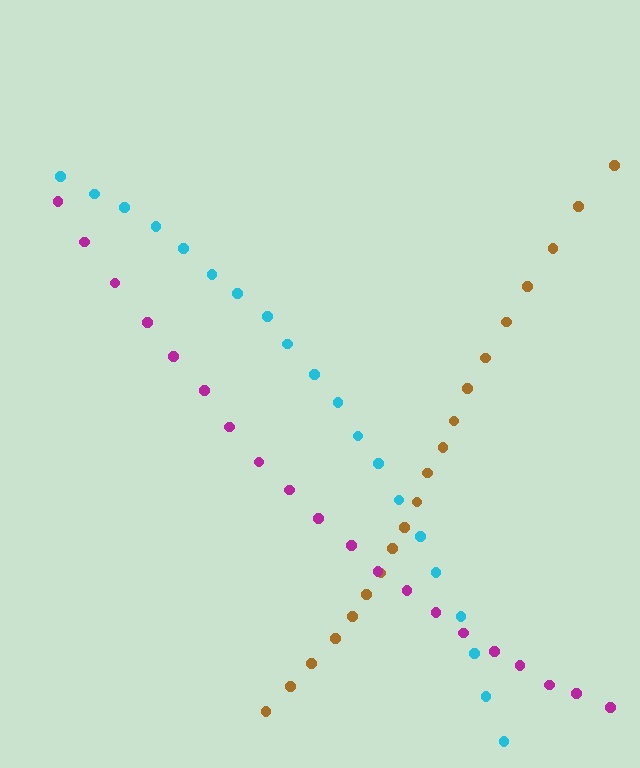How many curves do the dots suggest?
There are 3 distinct paths.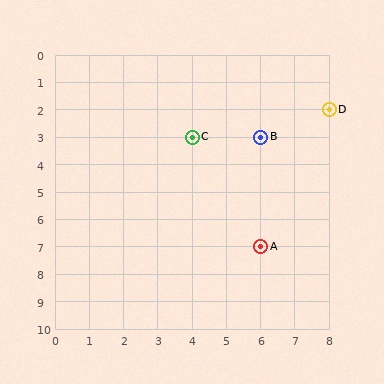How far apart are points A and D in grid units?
Points A and D are 2 columns and 5 rows apart (about 5.4 grid units diagonally).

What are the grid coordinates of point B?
Point B is at grid coordinates (6, 3).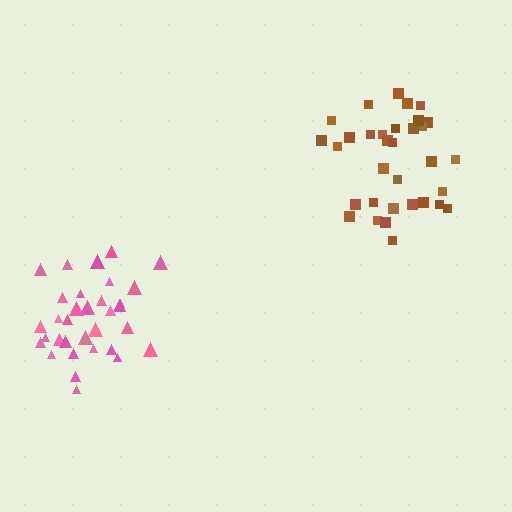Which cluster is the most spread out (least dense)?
Brown.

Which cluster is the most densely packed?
Pink.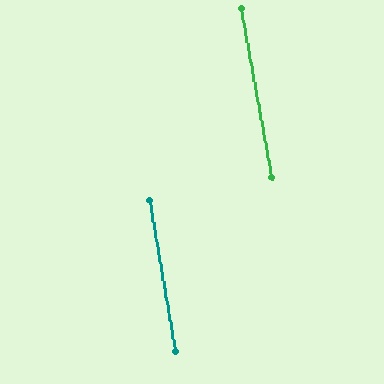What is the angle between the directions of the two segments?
Approximately 0 degrees.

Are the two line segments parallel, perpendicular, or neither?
Parallel — their directions differ by only 0.4°.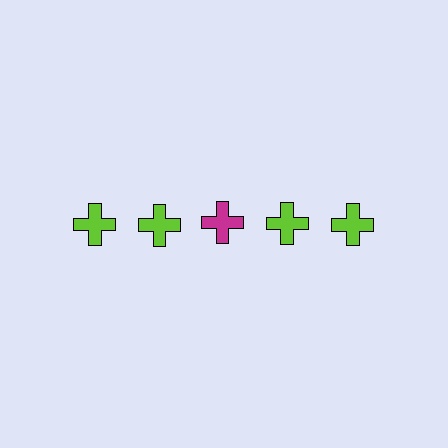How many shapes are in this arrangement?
There are 5 shapes arranged in a grid pattern.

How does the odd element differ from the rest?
It has a different color: magenta instead of lime.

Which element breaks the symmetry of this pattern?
The magenta cross in the top row, center column breaks the symmetry. All other shapes are lime crosses.